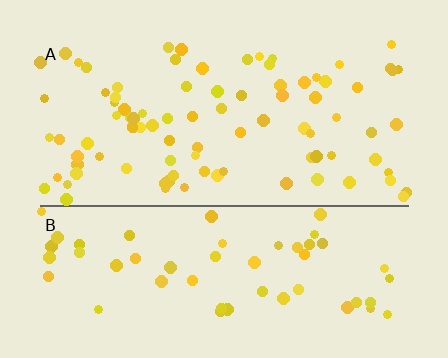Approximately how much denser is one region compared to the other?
Approximately 1.5× — region A over region B.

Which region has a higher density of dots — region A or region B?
A (the top).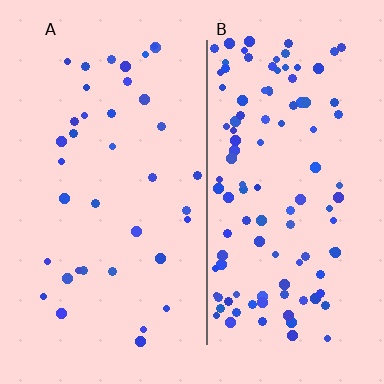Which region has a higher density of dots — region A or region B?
B (the right).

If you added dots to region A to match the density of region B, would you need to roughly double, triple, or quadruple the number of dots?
Approximately triple.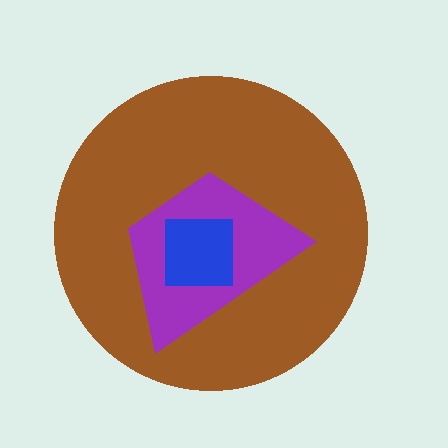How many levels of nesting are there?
3.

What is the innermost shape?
The blue square.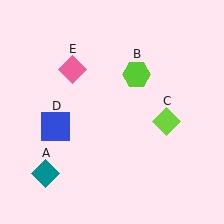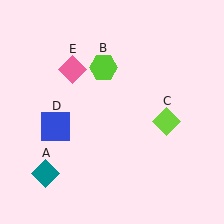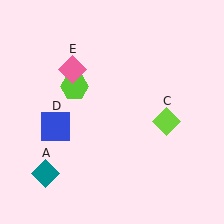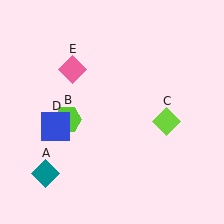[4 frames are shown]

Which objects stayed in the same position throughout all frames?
Teal diamond (object A) and lime diamond (object C) and blue square (object D) and pink diamond (object E) remained stationary.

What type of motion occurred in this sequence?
The lime hexagon (object B) rotated counterclockwise around the center of the scene.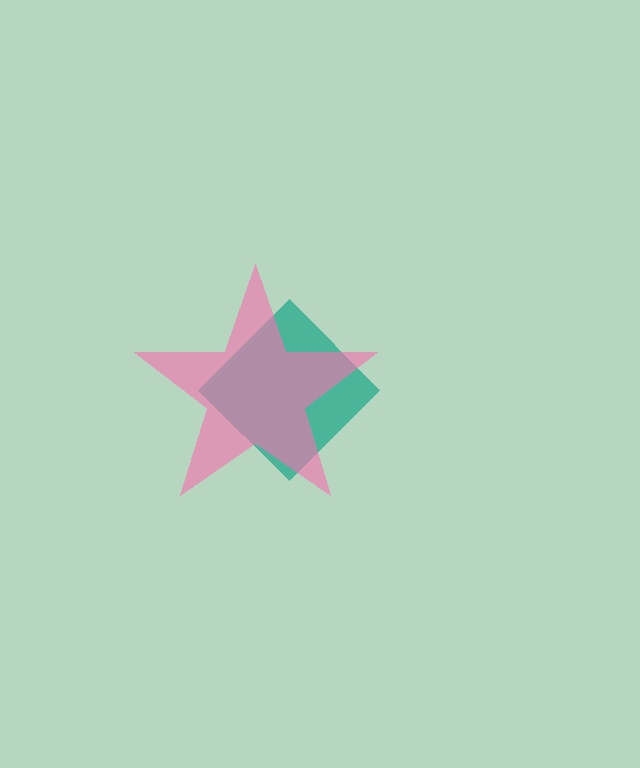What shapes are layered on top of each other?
The layered shapes are: a teal diamond, a pink star.